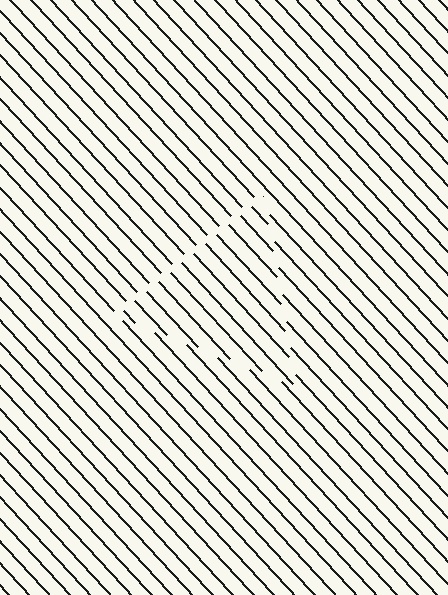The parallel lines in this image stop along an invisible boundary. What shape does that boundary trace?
An illusory triangle. The interior of the shape contains the same grating, shifted by half a period — the contour is defined by the phase discontinuity where line-ends from the inner and outer gratings abut.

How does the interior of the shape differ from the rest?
The interior of the shape contains the same grating, shifted by half a period — the contour is defined by the phase discontinuity where line-ends from the inner and outer gratings abut.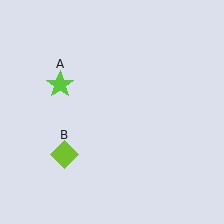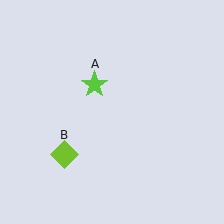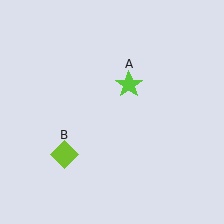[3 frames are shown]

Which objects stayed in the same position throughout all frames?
Lime diamond (object B) remained stationary.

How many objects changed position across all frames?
1 object changed position: lime star (object A).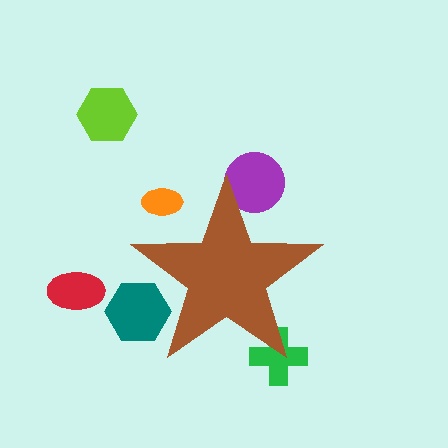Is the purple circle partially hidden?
Yes, the purple circle is partially hidden behind the brown star.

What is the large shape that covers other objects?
A brown star.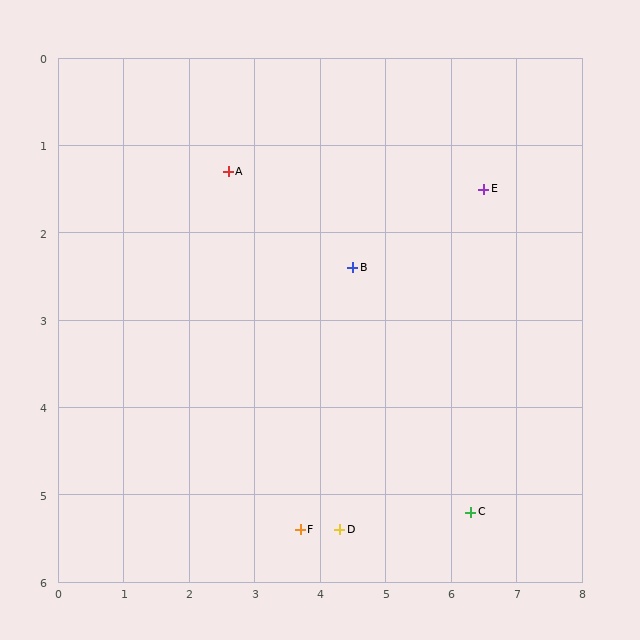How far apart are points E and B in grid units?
Points E and B are about 2.2 grid units apart.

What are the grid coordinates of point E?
Point E is at approximately (6.5, 1.5).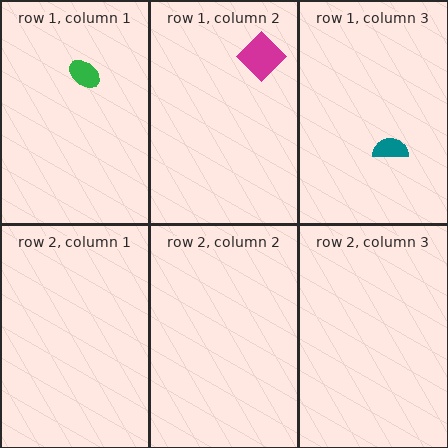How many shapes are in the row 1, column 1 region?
1.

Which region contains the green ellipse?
The row 1, column 1 region.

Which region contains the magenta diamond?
The row 1, column 2 region.